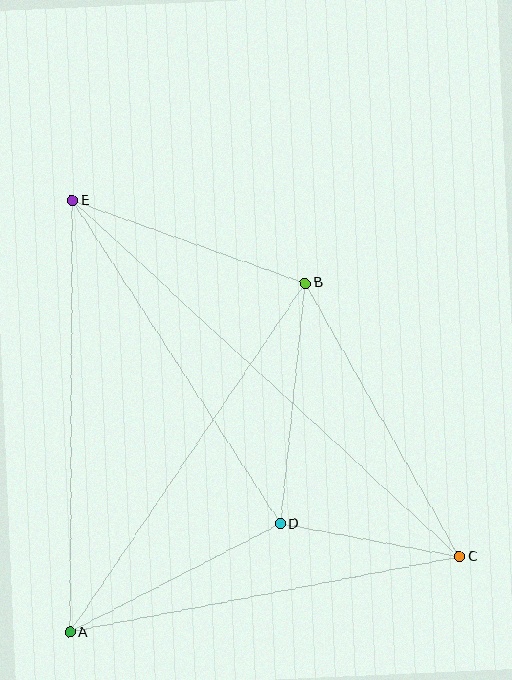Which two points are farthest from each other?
Points C and E are farthest from each other.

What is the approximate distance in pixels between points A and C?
The distance between A and C is approximately 397 pixels.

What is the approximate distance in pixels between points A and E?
The distance between A and E is approximately 431 pixels.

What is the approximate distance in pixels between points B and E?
The distance between B and E is approximately 247 pixels.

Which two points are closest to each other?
Points C and D are closest to each other.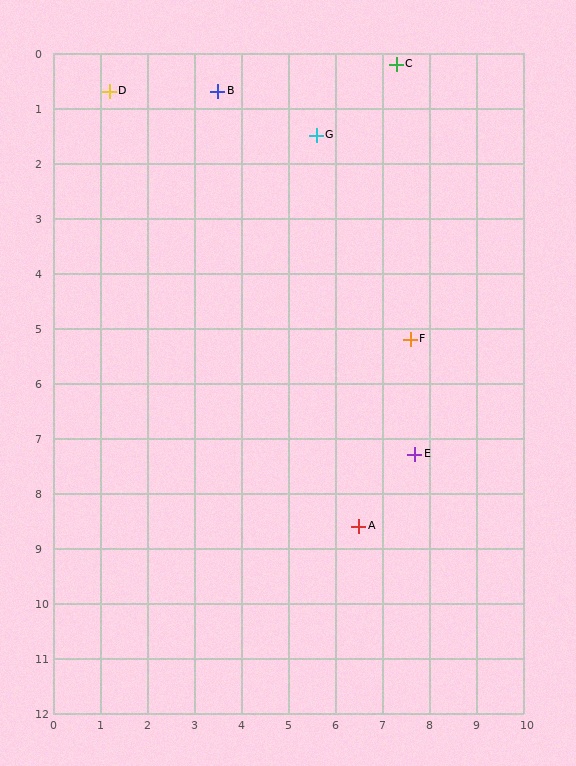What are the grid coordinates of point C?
Point C is at approximately (7.3, 0.2).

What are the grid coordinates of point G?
Point G is at approximately (5.6, 1.5).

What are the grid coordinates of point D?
Point D is at approximately (1.2, 0.7).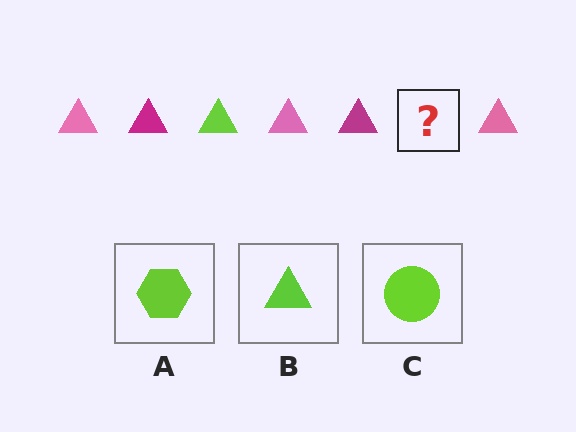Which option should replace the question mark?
Option B.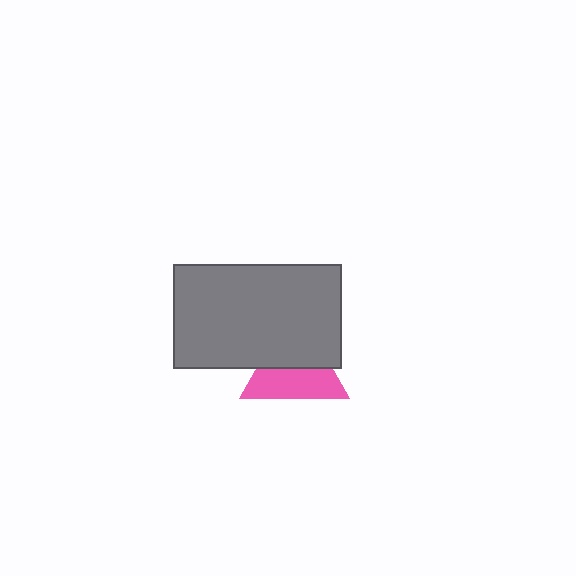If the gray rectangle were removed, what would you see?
You would see the complete pink triangle.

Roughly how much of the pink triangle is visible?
About half of it is visible (roughly 52%).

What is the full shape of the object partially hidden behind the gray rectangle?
The partially hidden object is a pink triangle.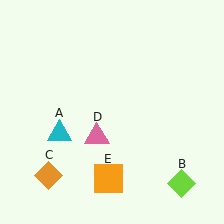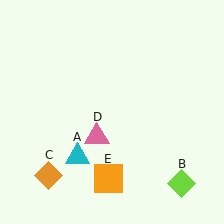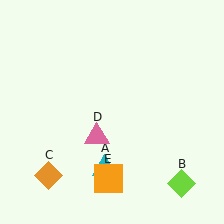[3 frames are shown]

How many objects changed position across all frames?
1 object changed position: cyan triangle (object A).